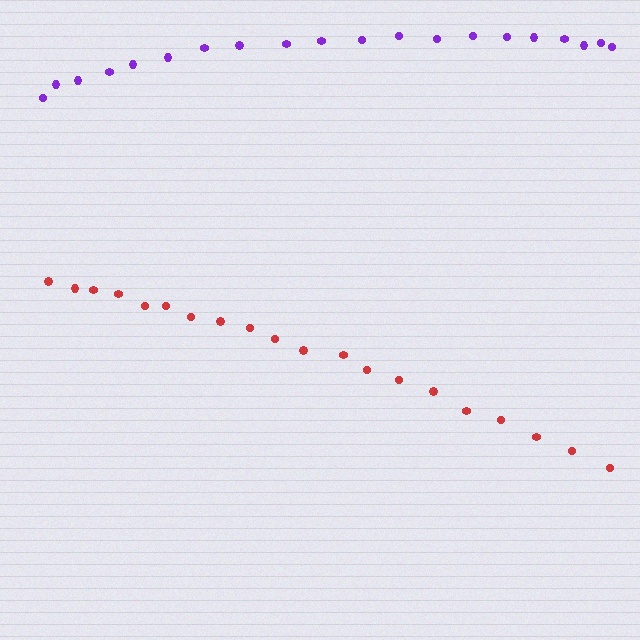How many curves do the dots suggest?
There are 2 distinct paths.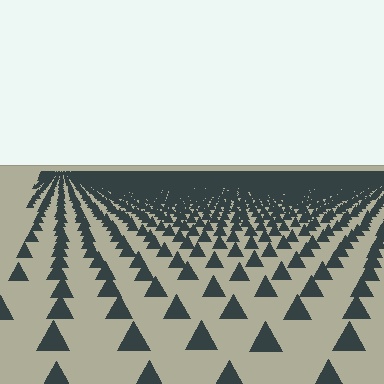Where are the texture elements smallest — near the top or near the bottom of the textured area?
Near the top.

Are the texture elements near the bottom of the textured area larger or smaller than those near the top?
Larger. Near the bottom, elements are closer to the viewer and appear at a bigger on-screen size.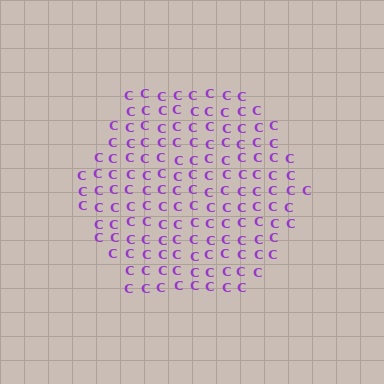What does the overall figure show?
The overall figure shows a hexagon.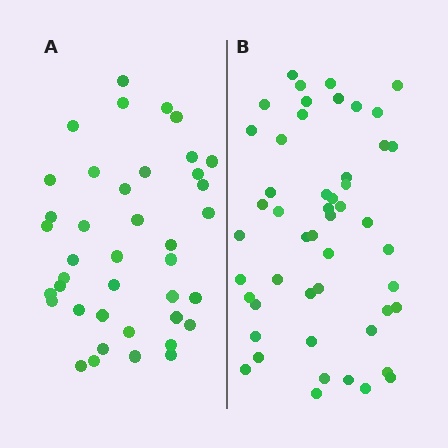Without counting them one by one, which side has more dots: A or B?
Region B (the right region) has more dots.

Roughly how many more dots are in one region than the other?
Region B has roughly 10 or so more dots than region A.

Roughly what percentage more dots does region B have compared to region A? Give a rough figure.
About 25% more.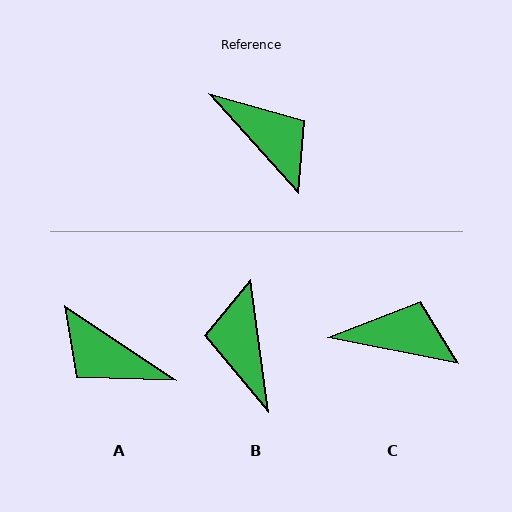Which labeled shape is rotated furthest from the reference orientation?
A, about 166 degrees away.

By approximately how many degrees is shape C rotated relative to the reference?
Approximately 37 degrees counter-clockwise.